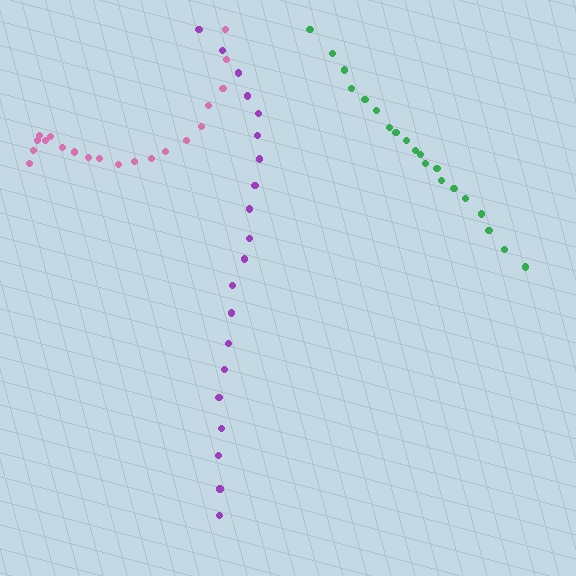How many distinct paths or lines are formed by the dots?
There are 3 distinct paths.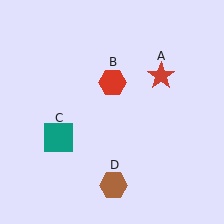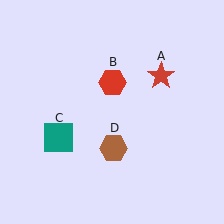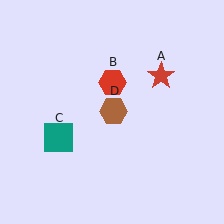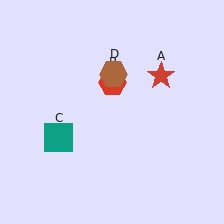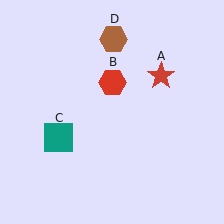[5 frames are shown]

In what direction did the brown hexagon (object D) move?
The brown hexagon (object D) moved up.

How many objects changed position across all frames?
1 object changed position: brown hexagon (object D).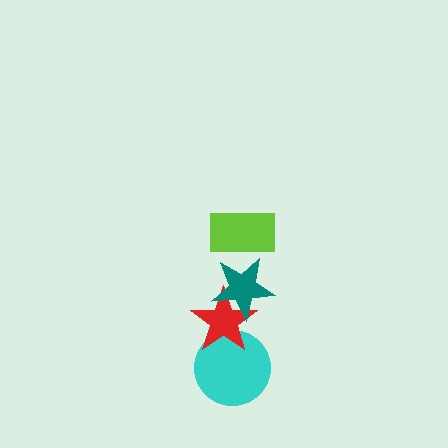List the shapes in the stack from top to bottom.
From top to bottom: the lime rectangle, the teal star, the red star, the cyan circle.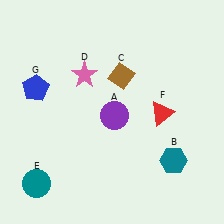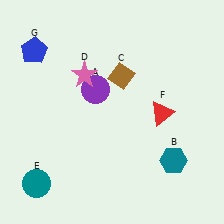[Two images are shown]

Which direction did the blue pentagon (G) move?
The blue pentagon (G) moved up.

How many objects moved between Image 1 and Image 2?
2 objects moved between the two images.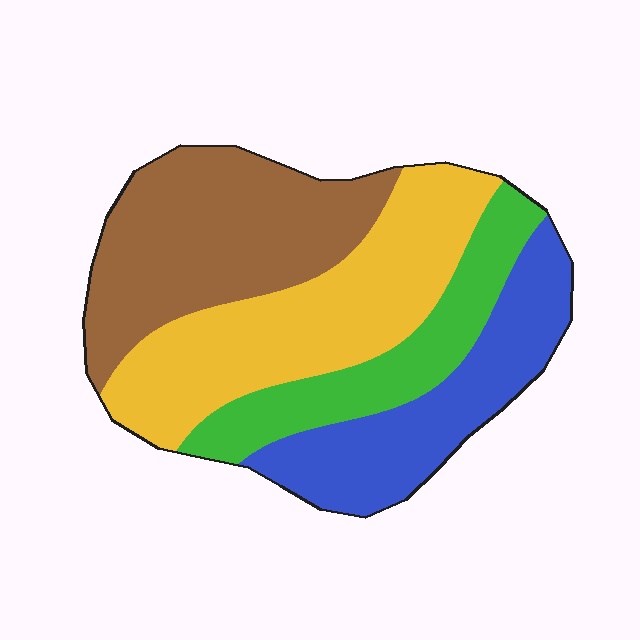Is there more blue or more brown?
Brown.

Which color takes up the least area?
Green, at roughly 15%.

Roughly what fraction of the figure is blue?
Blue covers 22% of the figure.